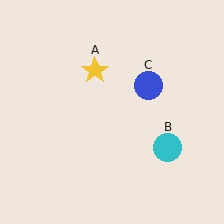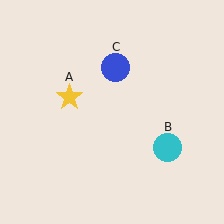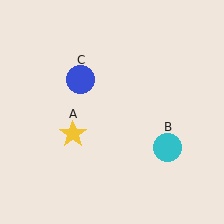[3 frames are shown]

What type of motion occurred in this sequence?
The yellow star (object A), blue circle (object C) rotated counterclockwise around the center of the scene.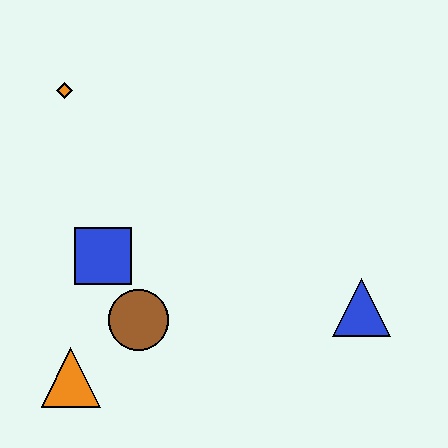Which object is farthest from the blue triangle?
The orange diamond is farthest from the blue triangle.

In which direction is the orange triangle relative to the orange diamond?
The orange triangle is below the orange diamond.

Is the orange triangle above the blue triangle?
No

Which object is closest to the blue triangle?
The brown circle is closest to the blue triangle.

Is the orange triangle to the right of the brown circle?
No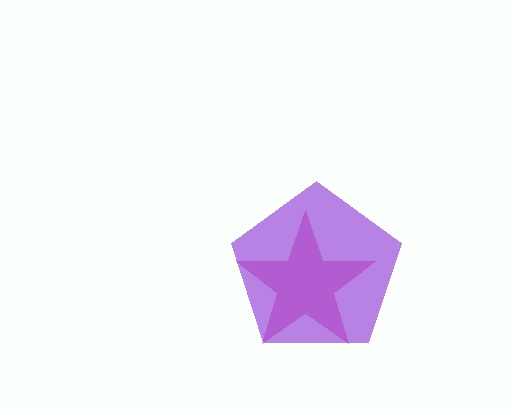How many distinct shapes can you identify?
There are 2 distinct shapes: a pink star, a purple pentagon.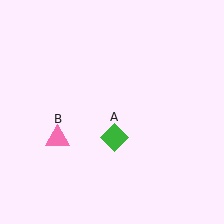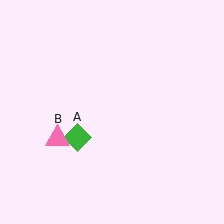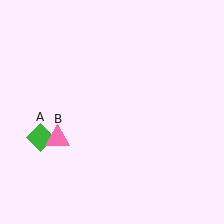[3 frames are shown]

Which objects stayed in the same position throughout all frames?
Pink triangle (object B) remained stationary.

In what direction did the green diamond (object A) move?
The green diamond (object A) moved left.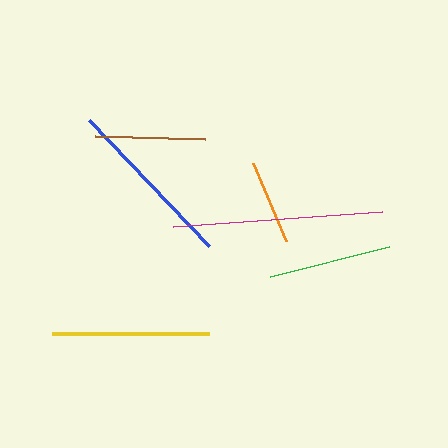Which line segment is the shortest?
The orange line is the shortest at approximately 85 pixels.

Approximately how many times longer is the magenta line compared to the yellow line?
The magenta line is approximately 1.3 times the length of the yellow line.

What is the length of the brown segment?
The brown segment is approximately 110 pixels long.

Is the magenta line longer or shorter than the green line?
The magenta line is longer than the green line.